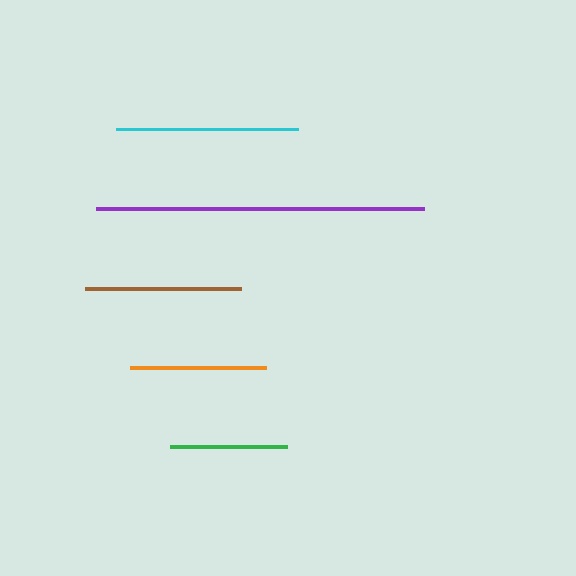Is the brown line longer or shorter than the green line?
The brown line is longer than the green line.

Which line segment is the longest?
The purple line is the longest at approximately 328 pixels.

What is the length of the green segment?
The green segment is approximately 118 pixels long.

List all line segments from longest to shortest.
From longest to shortest: purple, cyan, brown, orange, green.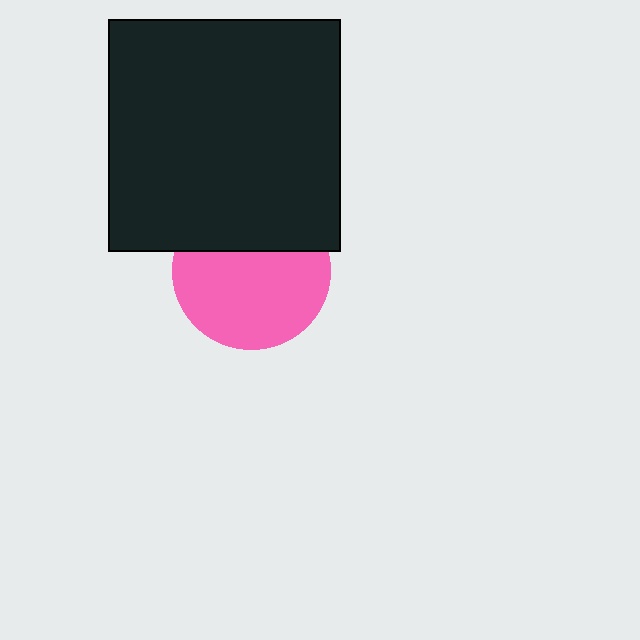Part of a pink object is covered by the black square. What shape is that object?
It is a circle.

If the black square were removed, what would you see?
You would see the complete pink circle.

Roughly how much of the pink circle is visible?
Most of it is visible (roughly 66%).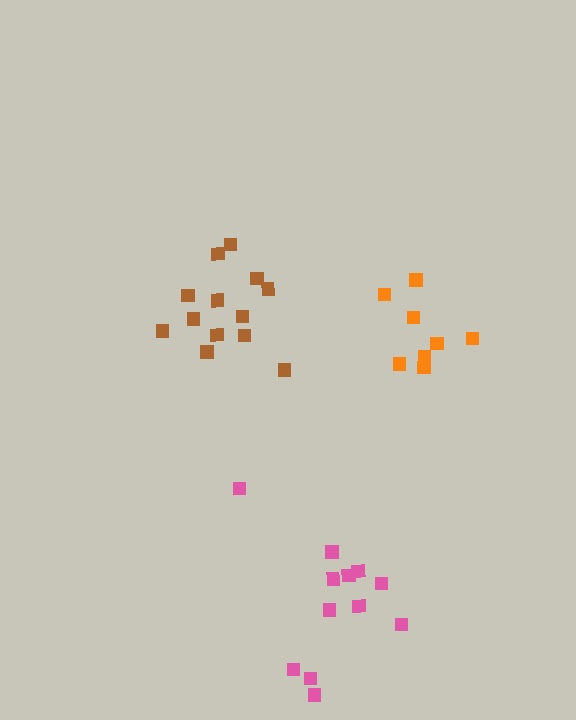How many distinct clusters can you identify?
There are 3 distinct clusters.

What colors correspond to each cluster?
The clusters are colored: brown, orange, pink.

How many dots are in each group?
Group 1: 13 dots, Group 2: 8 dots, Group 3: 12 dots (33 total).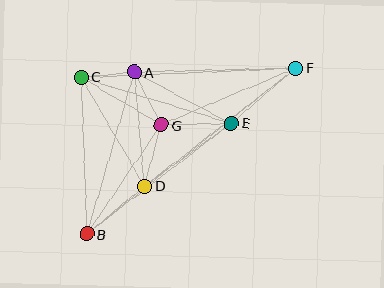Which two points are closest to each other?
Points A and C are closest to each other.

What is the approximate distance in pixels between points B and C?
The distance between B and C is approximately 157 pixels.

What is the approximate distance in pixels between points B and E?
The distance between B and E is approximately 182 pixels.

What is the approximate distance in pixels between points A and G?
The distance between A and G is approximately 60 pixels.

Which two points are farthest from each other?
Points B and F are farthest from each other.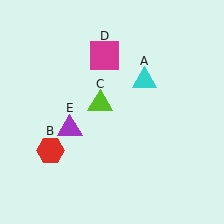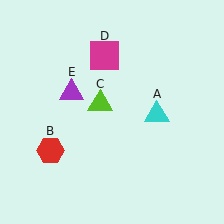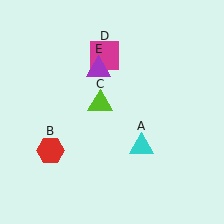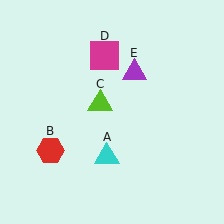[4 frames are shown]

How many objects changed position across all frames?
2 objects changed position: cyan triangle (object A), purple triangle (object E).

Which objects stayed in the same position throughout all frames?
Red hexagon (object B) and lime triangle (object C) and magenta square (object D) remained stationary.